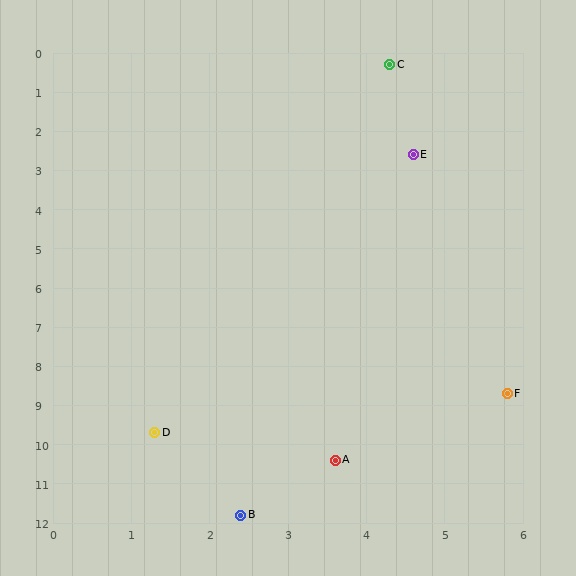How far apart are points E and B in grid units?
Points E and B are about 9.5 grid units apart.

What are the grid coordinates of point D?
Point D is at approximately (1.3, 9.7).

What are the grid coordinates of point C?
Point C is at approximately (4.3, 0.3).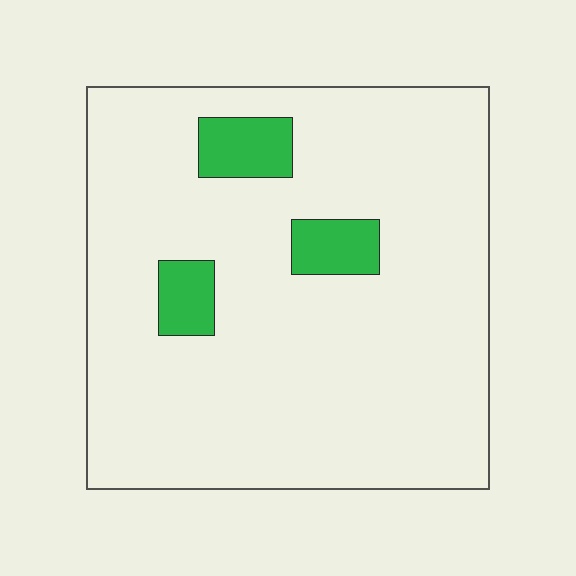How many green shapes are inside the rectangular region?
3.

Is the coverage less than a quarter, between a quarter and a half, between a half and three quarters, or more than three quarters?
Less than a quarter.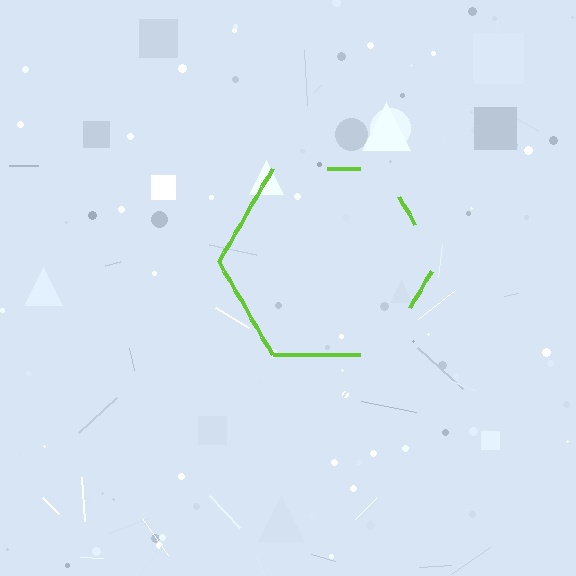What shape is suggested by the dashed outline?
The dashed outline suggests a hexagon.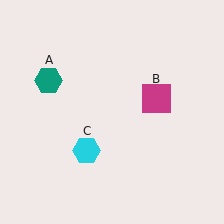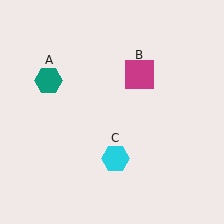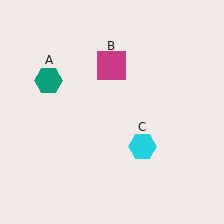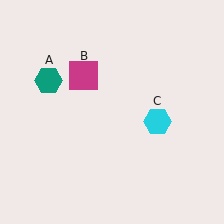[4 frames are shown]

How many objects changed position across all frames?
2 objects changed position: magenta square (object B), cyan hexagon (object C).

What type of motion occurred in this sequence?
The magenta square (object B), cyan hexagon (object C) rotated counterclockwise around the center of the scene.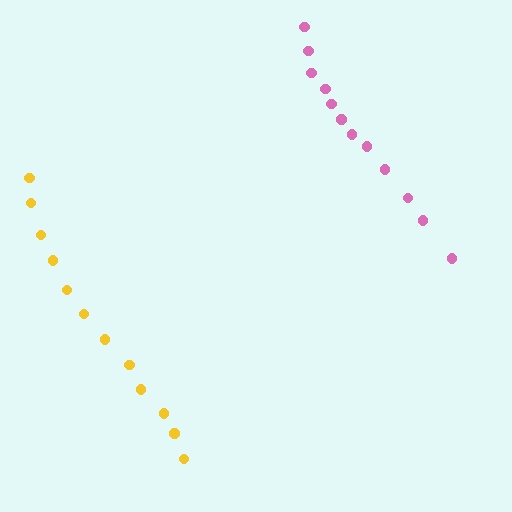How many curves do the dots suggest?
There are 2 distinct paths.